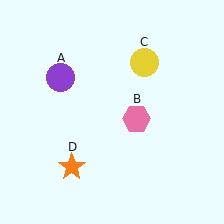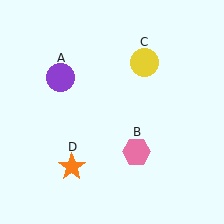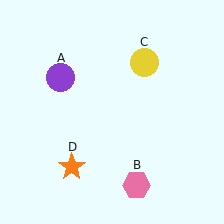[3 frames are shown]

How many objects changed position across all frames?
1 object changed position: pink hexagon (object B).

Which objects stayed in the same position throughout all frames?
Purple circle (object A) and yellow circle (object C) and orange star (object D) remained stationary.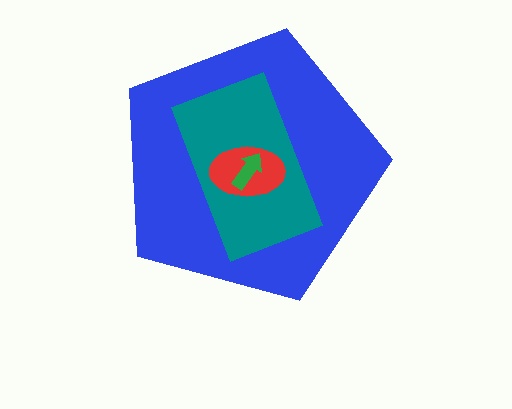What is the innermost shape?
The green arrow.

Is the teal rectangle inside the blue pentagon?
Yes.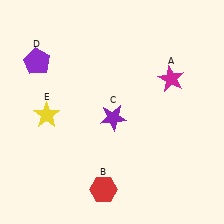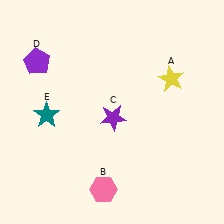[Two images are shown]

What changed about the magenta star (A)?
In Image 1, A is magenta. In Image 2, it changed to yellow.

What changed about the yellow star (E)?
In Image 1, E is yellow. In Image 2, it changed to teal.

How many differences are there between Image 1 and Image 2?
There are 3 differences between the two images.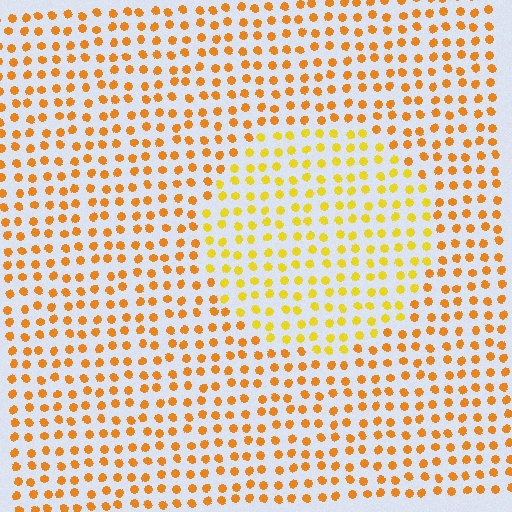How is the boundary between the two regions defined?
The boundary is defined purely by a slight shift in hue (about 24 degrees). Spacing, size, and orientation are identical on both sides.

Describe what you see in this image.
The image is filled with small orange elements in a uniform arrangement. A circle-shaped region is visible where the elements are tinted to a slightly different hue, forming a subtle color boundary.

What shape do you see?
I see a circle.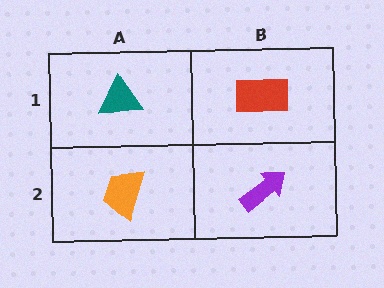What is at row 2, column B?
A purple arrow.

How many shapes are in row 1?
2 shapes.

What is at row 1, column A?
A teal triangle.